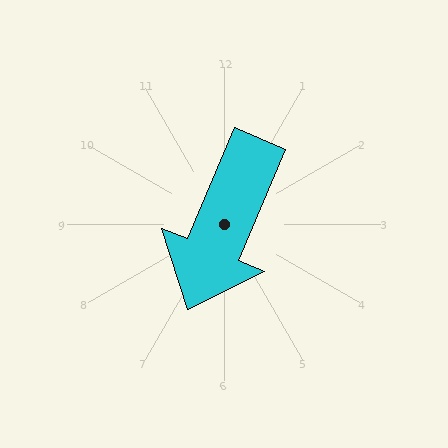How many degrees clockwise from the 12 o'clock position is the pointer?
Approximately 203 degrees.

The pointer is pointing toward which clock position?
Roughly 7 o'clock.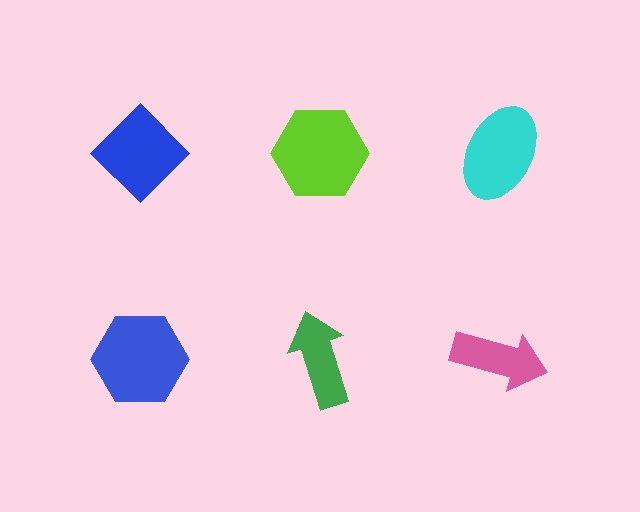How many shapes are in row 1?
3 shapes.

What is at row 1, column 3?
A cyan ellipse.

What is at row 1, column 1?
A blue diamond.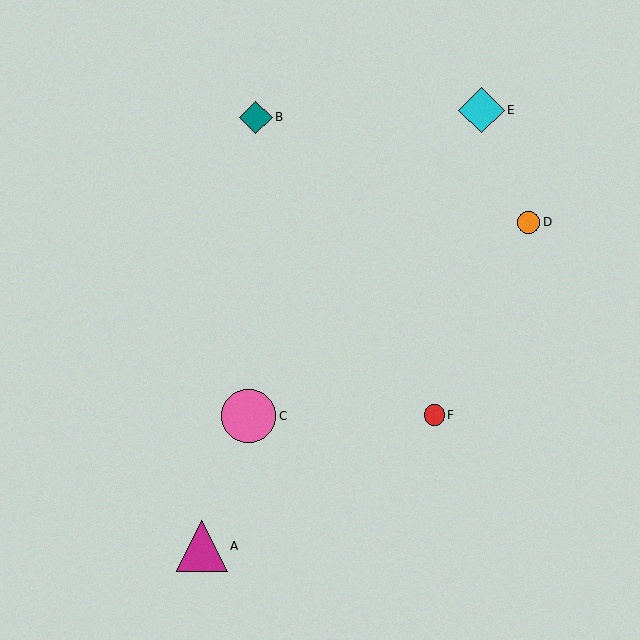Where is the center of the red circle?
The center of the red circle is at (434, 415).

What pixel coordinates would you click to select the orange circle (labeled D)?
Click at (529, 222) to select the orange circle D.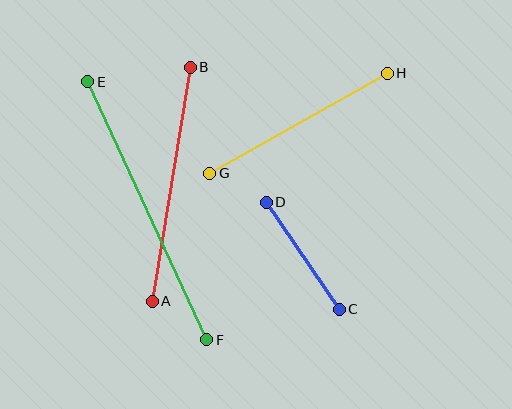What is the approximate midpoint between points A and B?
The midpoint is at approximately (171, 184) pixels.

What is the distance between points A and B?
The distance is approximately 237 pixels.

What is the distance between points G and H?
The distance is approximately 204 pixels.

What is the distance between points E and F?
The distance is approximately 284 pixels.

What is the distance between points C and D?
The distance is approximately 130 pixels.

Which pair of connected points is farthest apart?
Points E and F are farthest apart.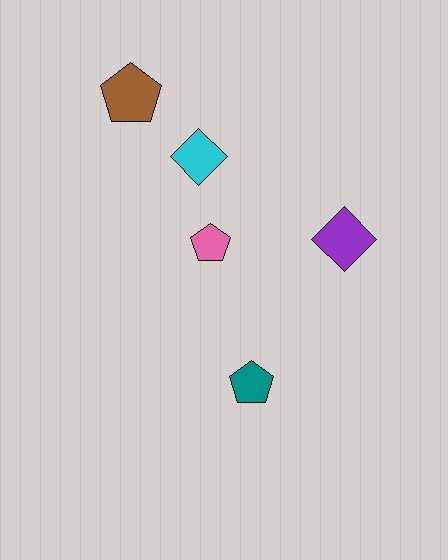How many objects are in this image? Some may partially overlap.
There are 5 objects.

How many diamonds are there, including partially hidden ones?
There are 2 diamonds.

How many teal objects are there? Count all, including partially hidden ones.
There is 1 teal object.